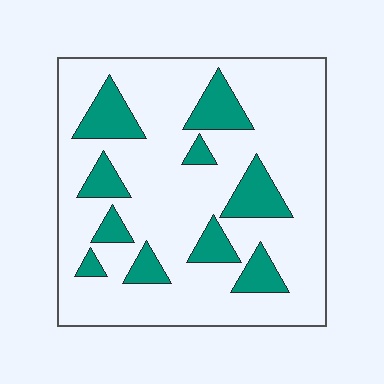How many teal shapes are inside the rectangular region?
10.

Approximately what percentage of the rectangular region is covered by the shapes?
Approximately 20%.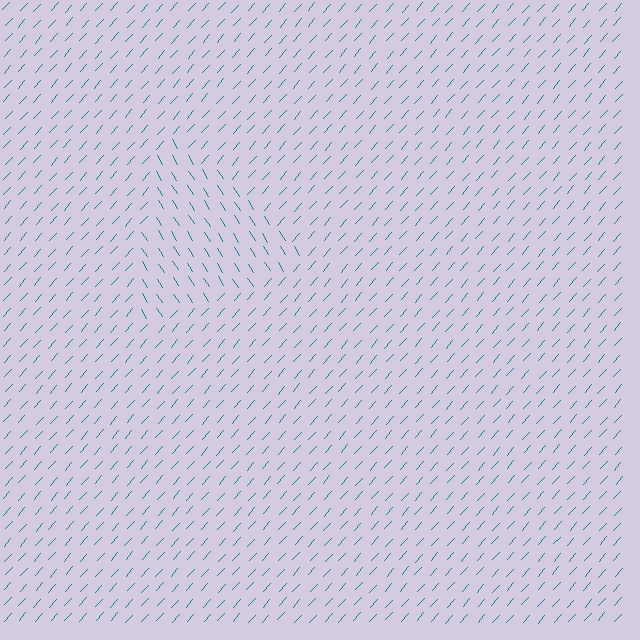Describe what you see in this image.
The image is filled with small teal line segments. A triangle region in the image has lines oriented differently from the surrounding lines, creating a visible texture boundary.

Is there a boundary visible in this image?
Yes, there is a texture boundary formed by a change in line orientation.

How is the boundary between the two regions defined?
The boundary is defined purely by a change in line orientation (approximately 74 degrees difference). All lines are the same color and thickness.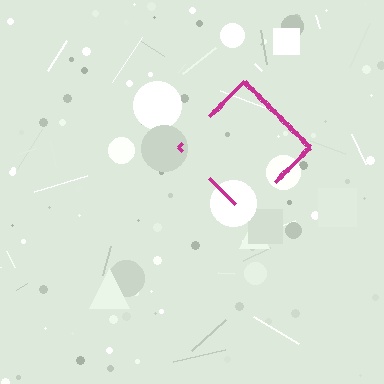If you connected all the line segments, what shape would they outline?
They would outline a diamond.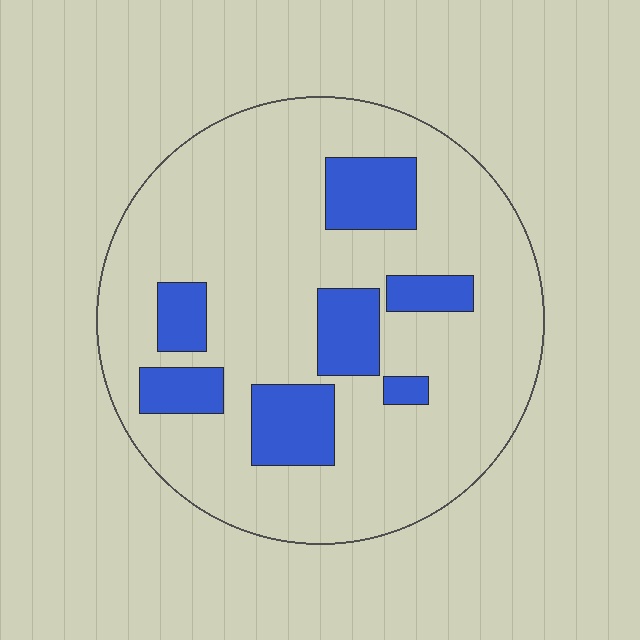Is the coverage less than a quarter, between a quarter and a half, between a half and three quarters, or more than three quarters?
Less than a quarter.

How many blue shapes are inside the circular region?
7.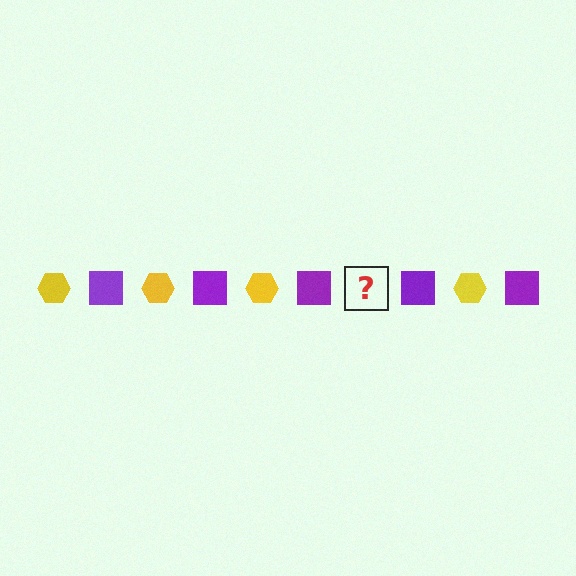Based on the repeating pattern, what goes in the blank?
The blank should be a yellow hexagon.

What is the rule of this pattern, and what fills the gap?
The rule is that the pattern alternates between yellow hexagon and purple square. The gap should be filled with a yellow hexagon.